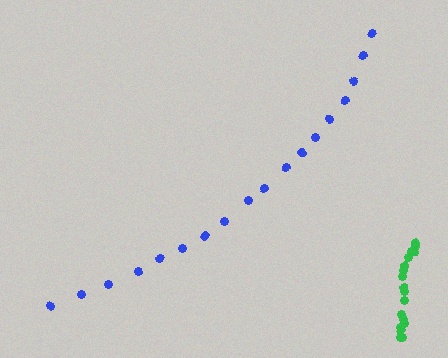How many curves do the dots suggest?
There are 2 distinct paths.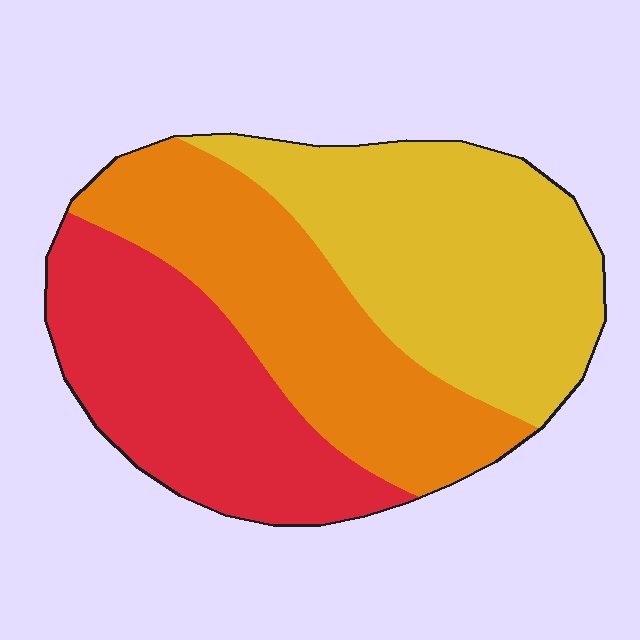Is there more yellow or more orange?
Yellow.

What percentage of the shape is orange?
Orange takes up about one third (1/3) of the shape.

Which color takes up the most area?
Yellow, at roughly 35%.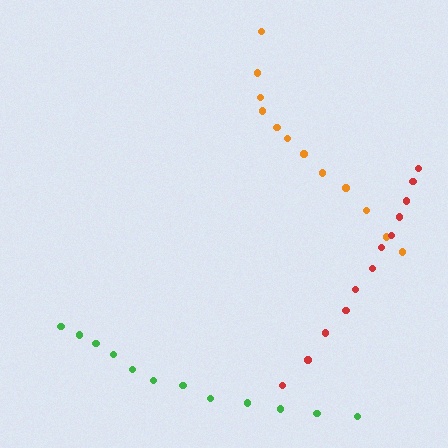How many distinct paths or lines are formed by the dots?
There are 3 distinct paths.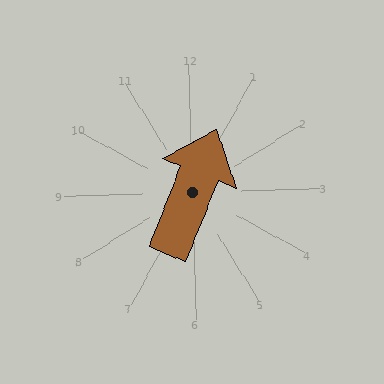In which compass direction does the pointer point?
Northeast.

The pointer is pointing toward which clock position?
Roughly 1 o'clock.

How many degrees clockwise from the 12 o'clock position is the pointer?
Approximately 23 degrees.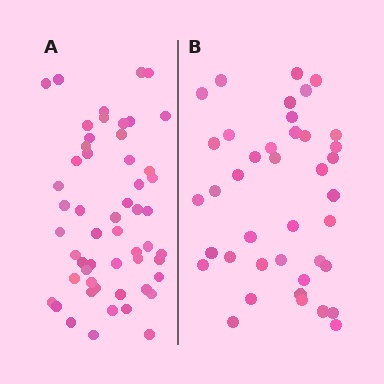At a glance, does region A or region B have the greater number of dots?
Region A (the left region) has more dots.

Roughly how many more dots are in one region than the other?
Region A has approximately 15 more dots than region B.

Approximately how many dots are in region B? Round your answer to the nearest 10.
About 40 dots.